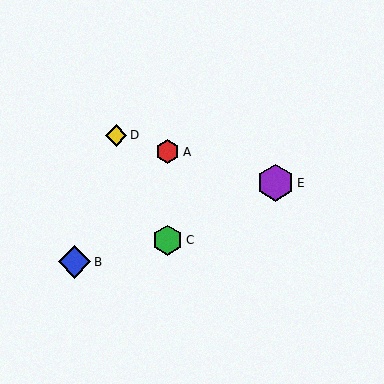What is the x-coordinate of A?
Object A is at x≈168.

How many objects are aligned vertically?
2 objects (A, C) are aligned vertically.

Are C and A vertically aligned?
Yes, both are at x≈168.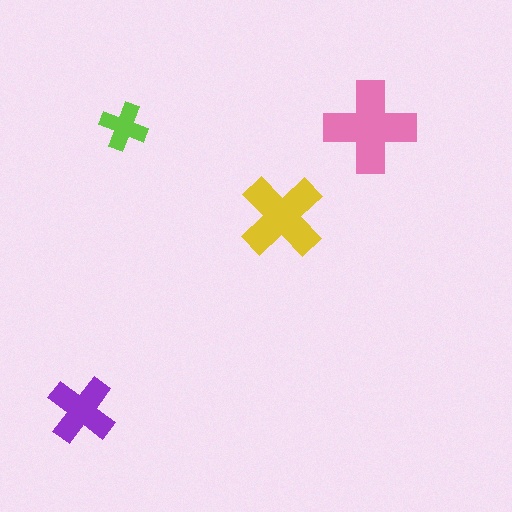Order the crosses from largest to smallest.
the pink one, the yellow one, the purple one, the lime one.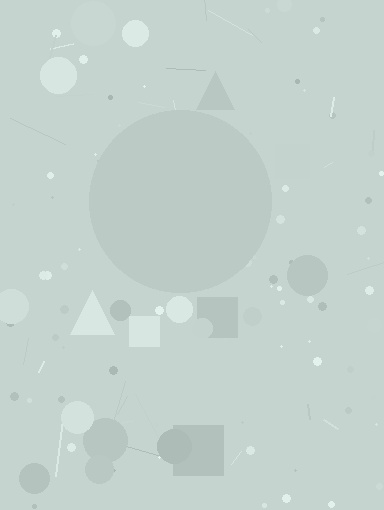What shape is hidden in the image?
A circle is hidden in the image.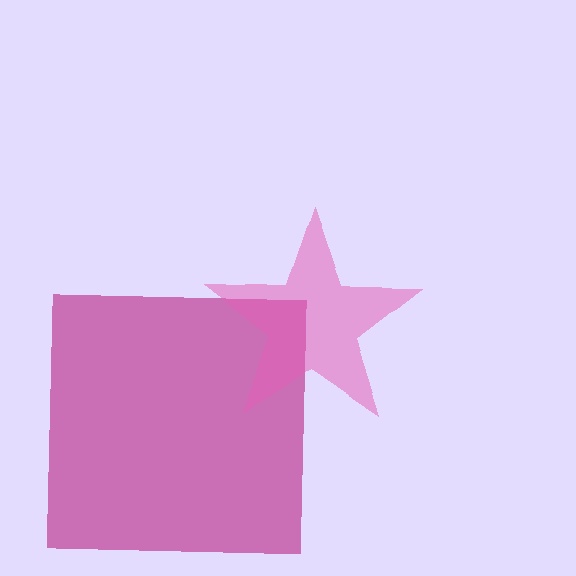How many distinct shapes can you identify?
There are 2 distinct shapes: a magenta square, a pink star.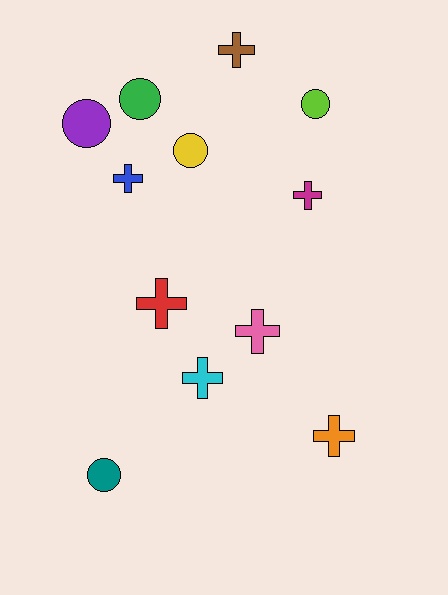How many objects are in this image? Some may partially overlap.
There are 12 objects.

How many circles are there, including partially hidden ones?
There are 5 circles.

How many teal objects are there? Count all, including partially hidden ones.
There is 1 teal object.